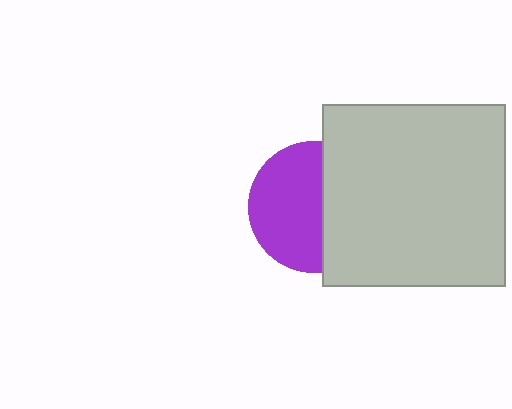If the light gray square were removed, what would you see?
You would see the complete purple circle.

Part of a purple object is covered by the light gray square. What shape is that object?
It is a circle.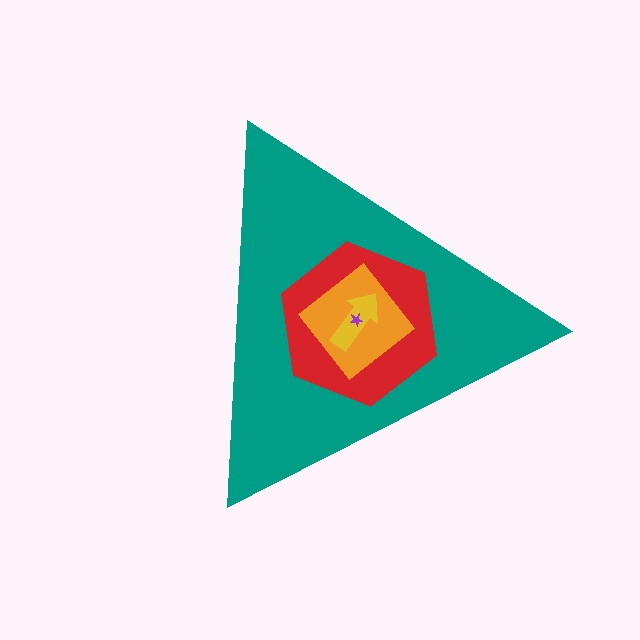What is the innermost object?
The purple star.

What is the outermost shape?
The teal triangle.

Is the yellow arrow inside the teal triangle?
Yes.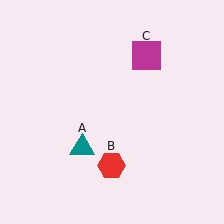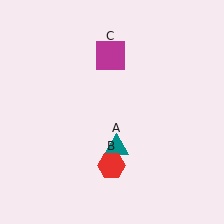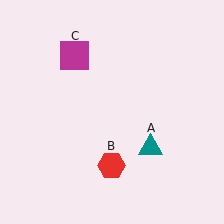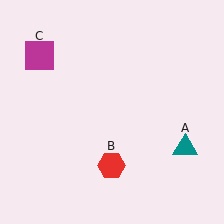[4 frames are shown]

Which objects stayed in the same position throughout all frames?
Red hexagon (object B) remained stationary.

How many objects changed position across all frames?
2 objects changed position: teal triangle (object A), magenta square (object C).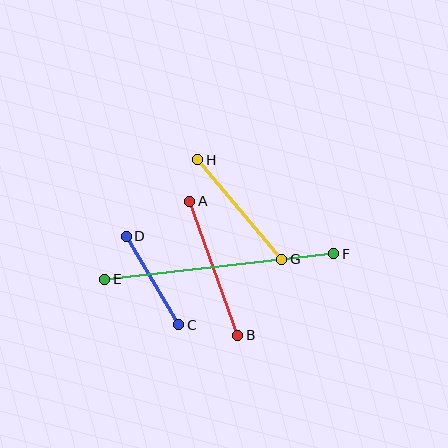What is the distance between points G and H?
The distance is approximately 130 pixels.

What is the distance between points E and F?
The distance is approximately 230 pixels.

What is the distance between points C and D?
The distance is approximately 103 pixels.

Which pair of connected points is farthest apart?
Points E and F are farthest apart.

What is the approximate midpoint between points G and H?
The midpoint is at approximately (240, 209) pixels.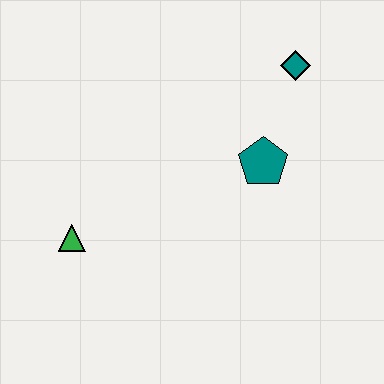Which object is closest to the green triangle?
The teal pentagon is closest to the green triangle.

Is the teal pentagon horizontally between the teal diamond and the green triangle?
Yes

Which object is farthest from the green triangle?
The teal diamond is farthest from the green triangle.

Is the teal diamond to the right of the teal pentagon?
Yes